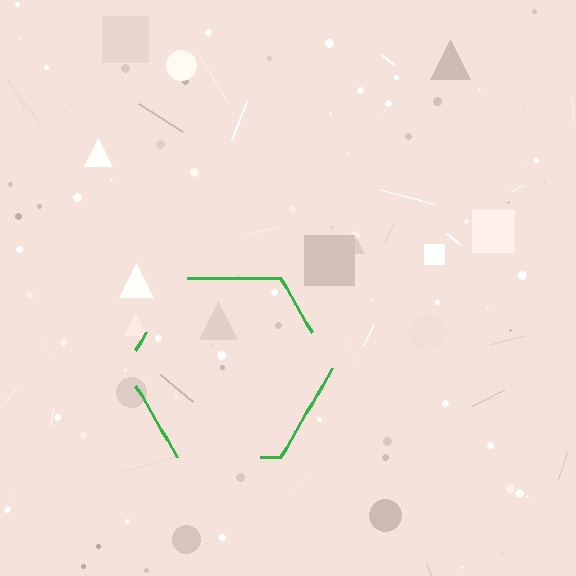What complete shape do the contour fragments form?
The contour fragments form a hexagon.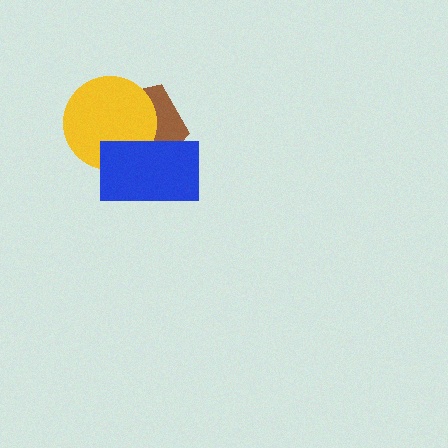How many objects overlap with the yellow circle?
2 objects overlap with the yellow circle.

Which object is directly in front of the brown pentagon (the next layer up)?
The yellow circle is directly in front of the brown pentagon.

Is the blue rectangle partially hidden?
No, no other shape covers it.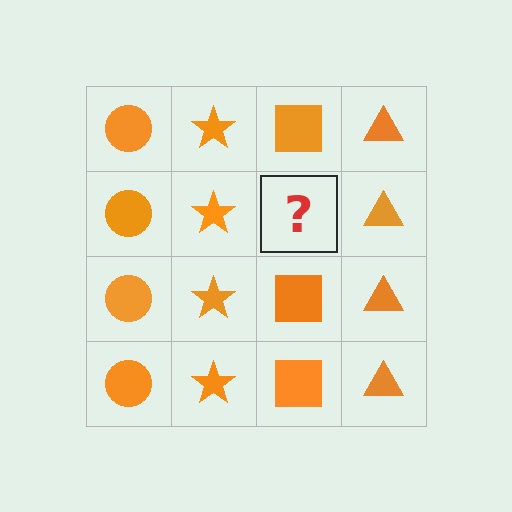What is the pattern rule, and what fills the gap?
The rule is that each column has a consistent shape. The gap should be filled with an orange square.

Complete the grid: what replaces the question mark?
The question mark should be replaced with an orange square.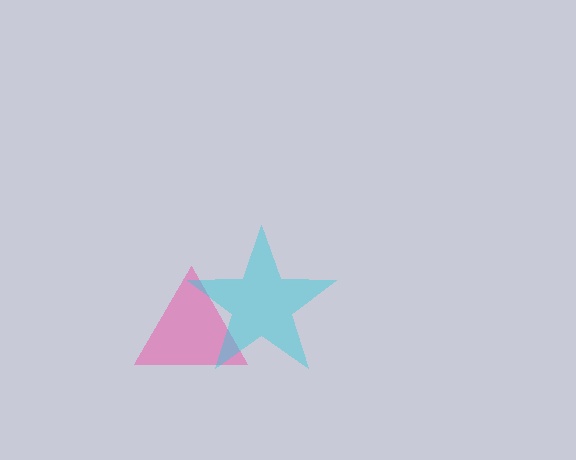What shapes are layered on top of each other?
The layered shapes are: a pink triangle, a cyan star.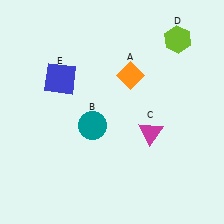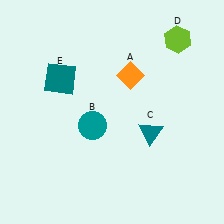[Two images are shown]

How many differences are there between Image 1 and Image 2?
There are 2 differences between the two images.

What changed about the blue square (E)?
In Image 1, E is blue. In Image 2, it changed to teal.